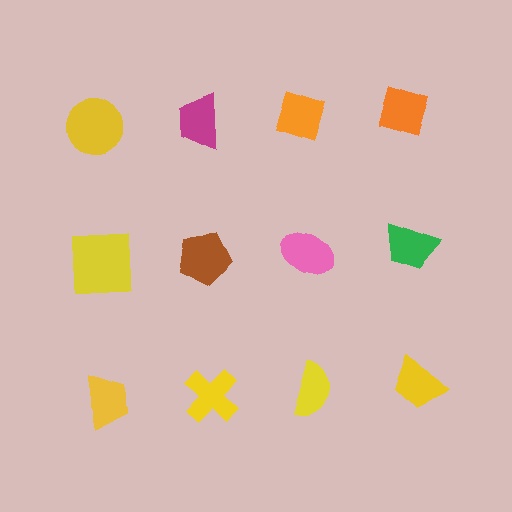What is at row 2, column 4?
A green trapezoid.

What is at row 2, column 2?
A brown pentagon.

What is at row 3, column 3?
A yellow semicircle.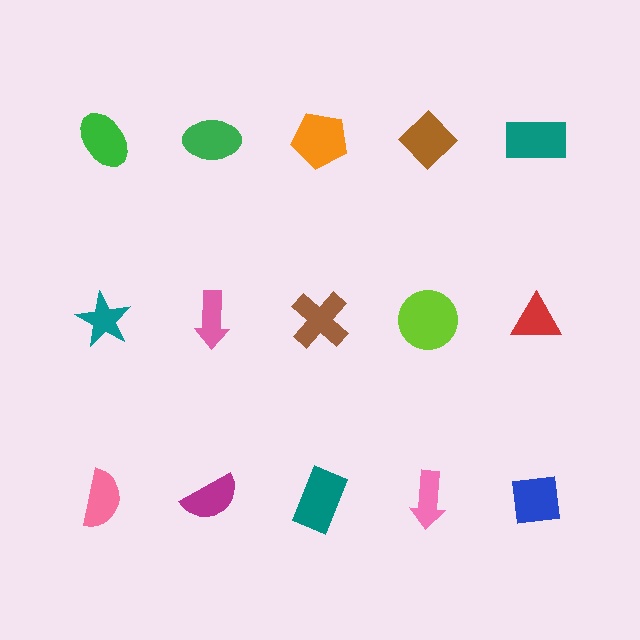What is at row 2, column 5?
A red triangle.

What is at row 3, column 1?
A pink semicircle.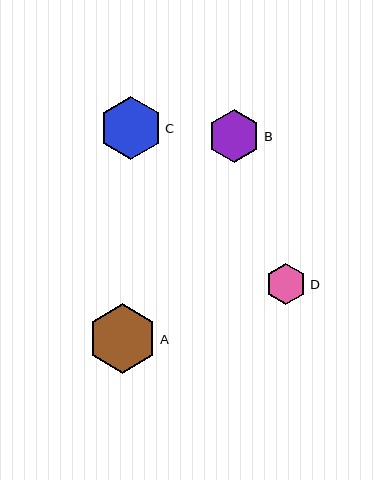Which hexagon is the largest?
Hexagon A is the largest with a size of approximately 70 pixels.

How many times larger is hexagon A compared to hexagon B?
Hexagon A is approximately 1.3 times the size of hexagon B.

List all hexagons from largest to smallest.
From largest to smallest: A, C, B, D.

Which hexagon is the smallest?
Hexagon D is the smallest with a size of approximately 41 pixels.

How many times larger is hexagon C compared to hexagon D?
Hexagon C is approximately 1.5 times the size of hexagon D.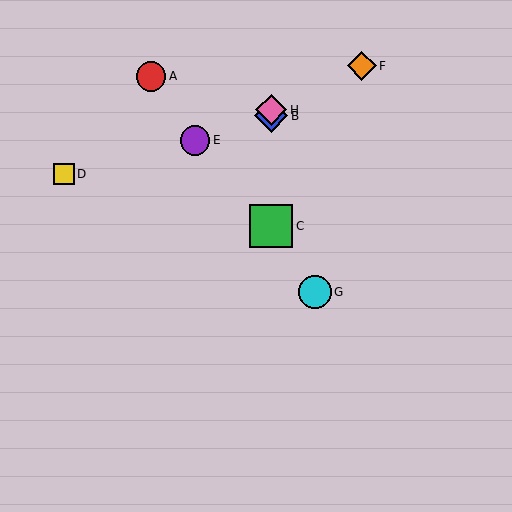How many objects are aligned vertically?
3 objects (B, C, H) are aligned vertically.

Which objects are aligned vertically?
Objects B, C, H are aligned vertically.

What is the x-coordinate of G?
Object G is at x≈315.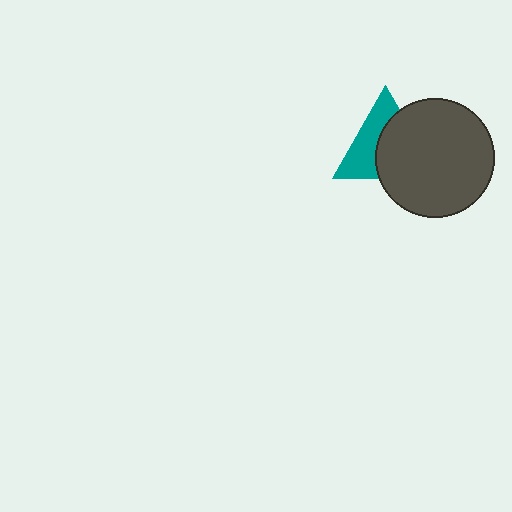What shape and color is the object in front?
The object in front is a dark gray circle.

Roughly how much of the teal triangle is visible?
About half of it is visible (roughly 46%).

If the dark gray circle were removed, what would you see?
You would see the complete teal triangle.